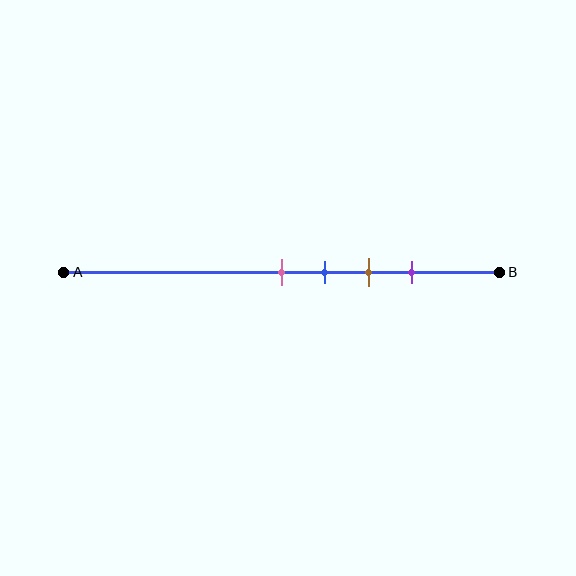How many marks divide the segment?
There are 4 marks dividing the segment.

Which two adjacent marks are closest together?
The pink and blue marks are the closest adjacent pair.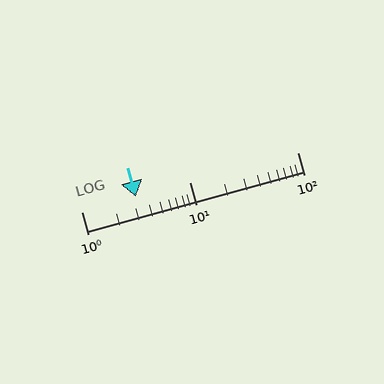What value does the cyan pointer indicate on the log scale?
The pointer indicates approximately 3.2.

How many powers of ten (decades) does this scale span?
The scale spans 2 decades, from 1 to 100.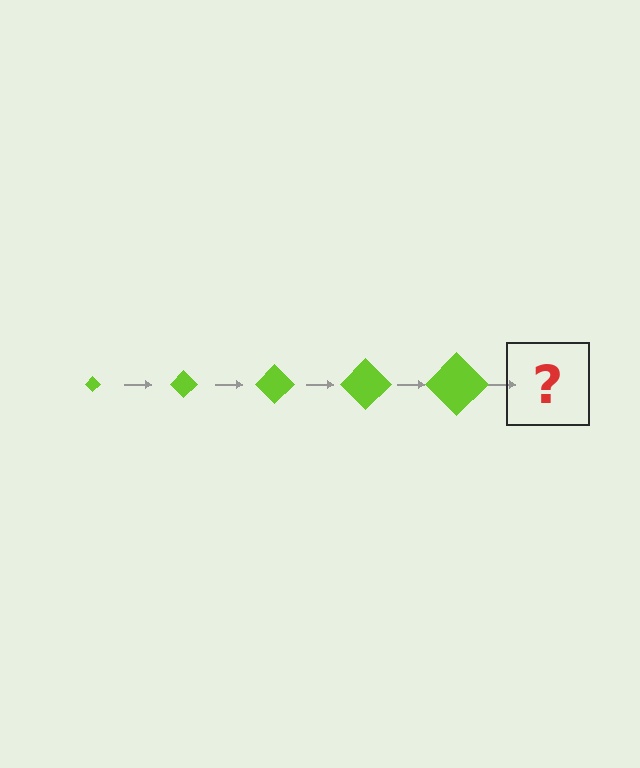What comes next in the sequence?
The next element should be a lime diamond, larger than the previous one.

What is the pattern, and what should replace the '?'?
The pattern is that the diamond gets progressively larger each step. The '?' should be a lime diamond, larger than the previous one.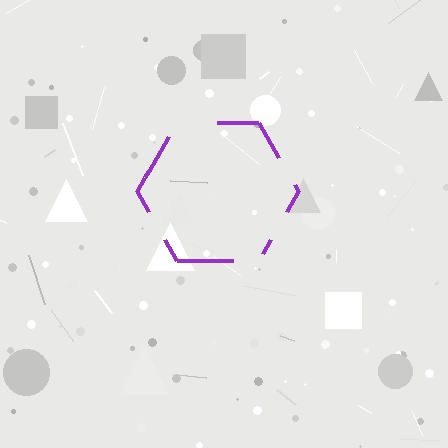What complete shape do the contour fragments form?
The contour fragments form a hexagon.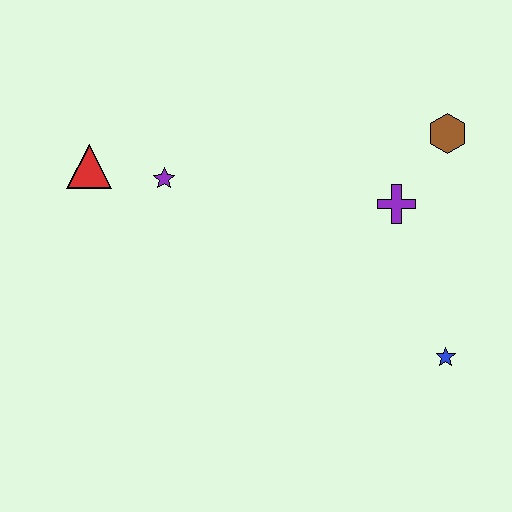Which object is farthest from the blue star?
The red triangle is farthest from the blue star.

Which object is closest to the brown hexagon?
The purple cross is closest to the brown hexagon.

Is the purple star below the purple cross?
No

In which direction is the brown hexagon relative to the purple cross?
The brown hexagon is above the purple cross.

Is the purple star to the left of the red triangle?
No